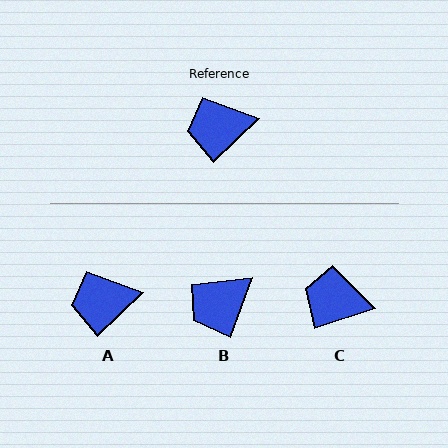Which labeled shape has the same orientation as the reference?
A.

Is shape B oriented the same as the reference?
No, it is off by about 26 degrees.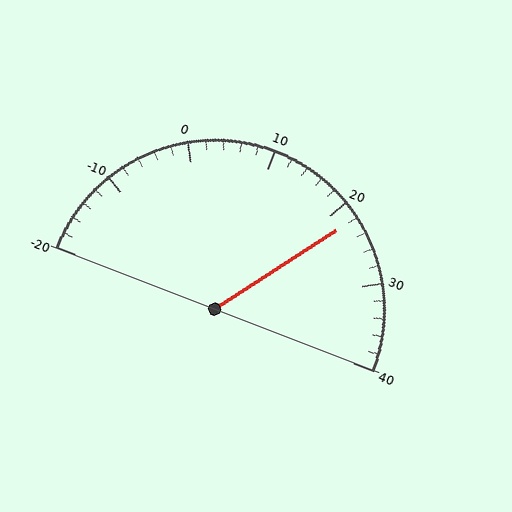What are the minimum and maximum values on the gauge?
The gauge ranges from -20 to 40.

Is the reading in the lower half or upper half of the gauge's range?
The reading is in the upper half of the range (-20 to 40).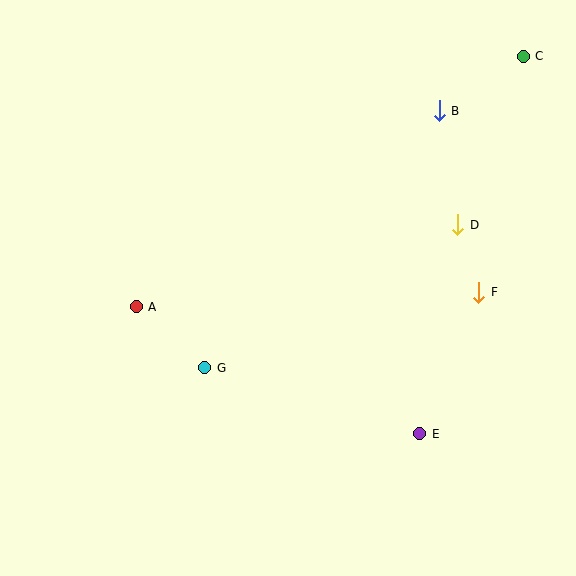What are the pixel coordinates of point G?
Point G is at (205, 368).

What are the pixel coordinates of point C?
Point C is at (523, 56).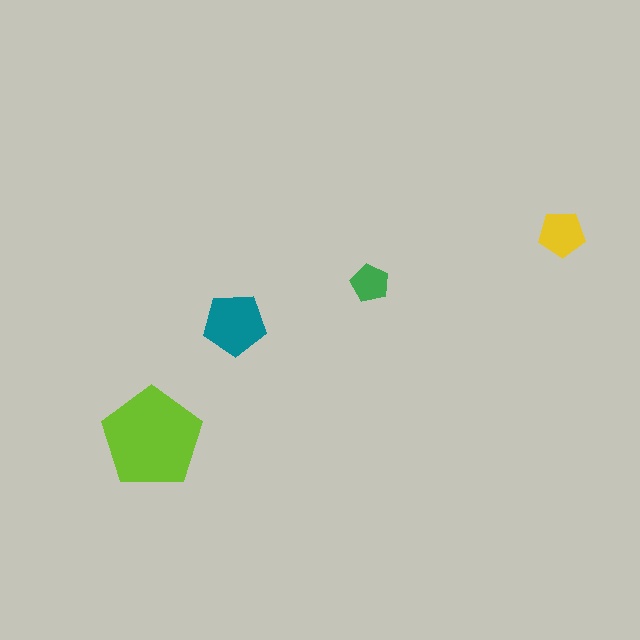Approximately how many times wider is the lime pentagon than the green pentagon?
About 2.5 times wider.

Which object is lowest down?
The lime pentagon is bottommost.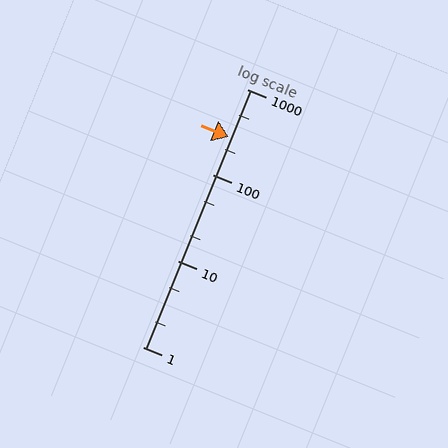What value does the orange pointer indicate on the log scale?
The pointer indicates approximately 280.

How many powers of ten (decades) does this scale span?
The scale spans 3 decades, from 1 to 1000.